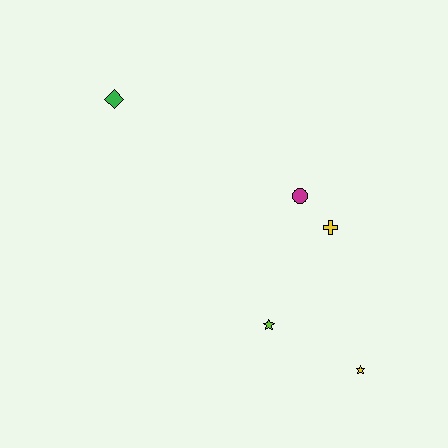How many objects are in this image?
There are 5 objects.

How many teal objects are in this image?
There are no teal objects.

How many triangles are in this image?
There are no triangles.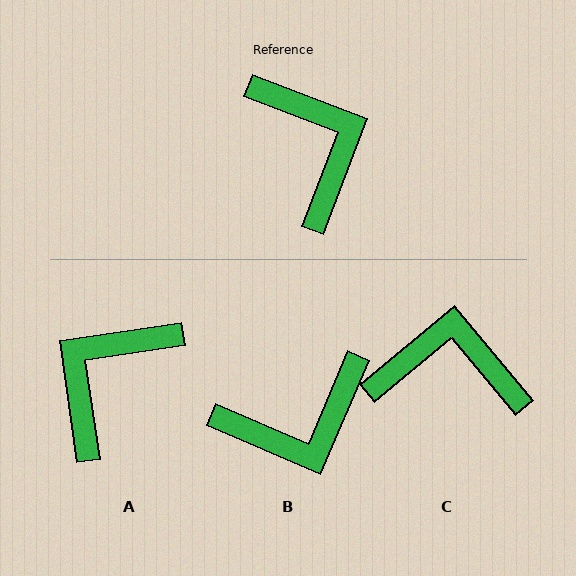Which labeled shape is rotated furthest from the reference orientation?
A, about 119 degrees away.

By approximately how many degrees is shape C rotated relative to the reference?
Approximately 61 degrees counter-clockwise.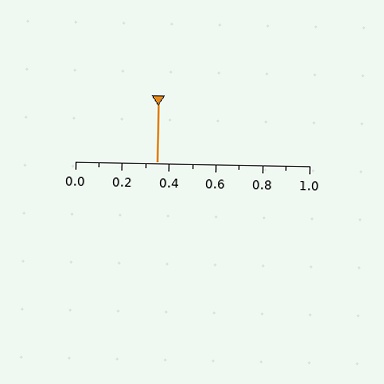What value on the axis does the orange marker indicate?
The marker indicates approximately 0.35.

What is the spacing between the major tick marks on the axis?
The major ticks are spaced 0.2 apart.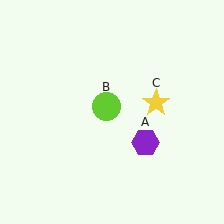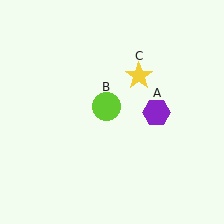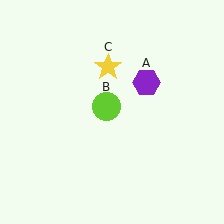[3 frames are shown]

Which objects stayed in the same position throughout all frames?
Lime circle (object B) remained stationary.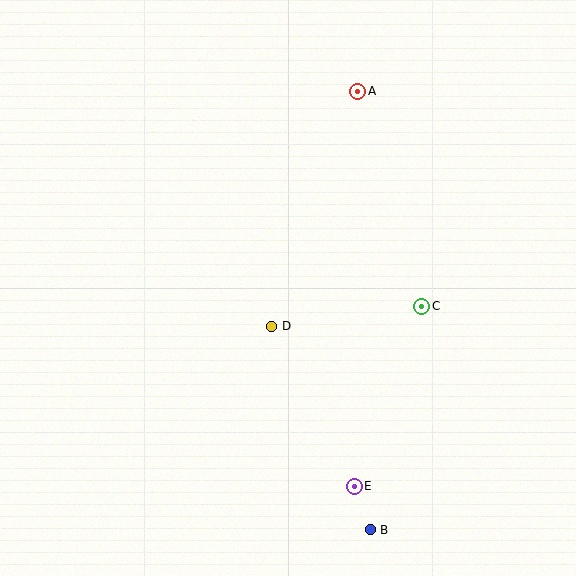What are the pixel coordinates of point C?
Point C is at (422, 306).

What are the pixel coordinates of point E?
Point E is at (355, 486).